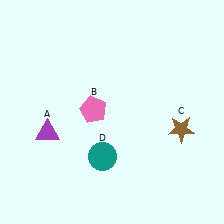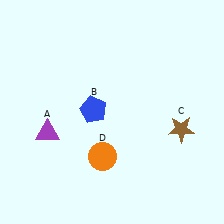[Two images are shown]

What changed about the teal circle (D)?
In Image 1, D is teal. In Image 2, it changed to orange.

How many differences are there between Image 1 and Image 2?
There are 2 differences between the two images.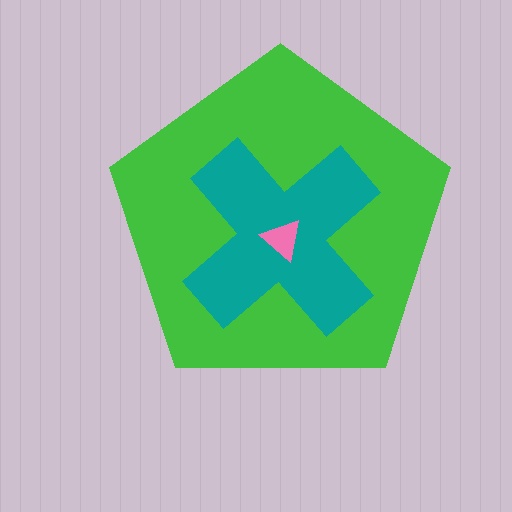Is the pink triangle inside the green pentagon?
Yes.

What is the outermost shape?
The green pentagon.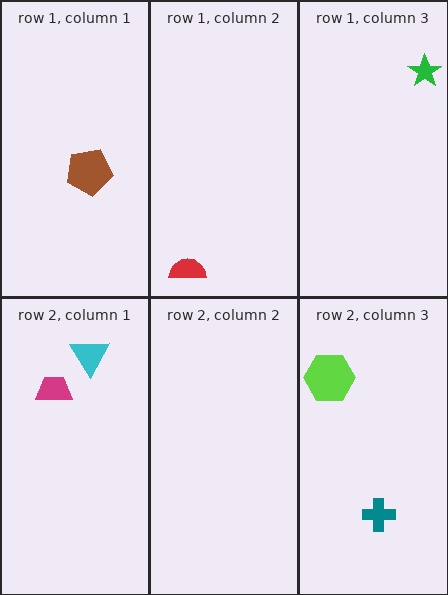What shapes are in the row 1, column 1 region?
The brown pentagon.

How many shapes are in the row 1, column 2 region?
1.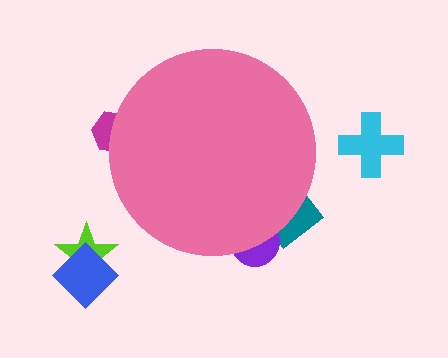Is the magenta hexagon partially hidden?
Yes, the magenta hexagon is partially hidden behind the pink circle.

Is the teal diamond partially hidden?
Yes, the teal diamond is partially hidden behind the pink circle.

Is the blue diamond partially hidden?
No, the blue diamond is fully visible.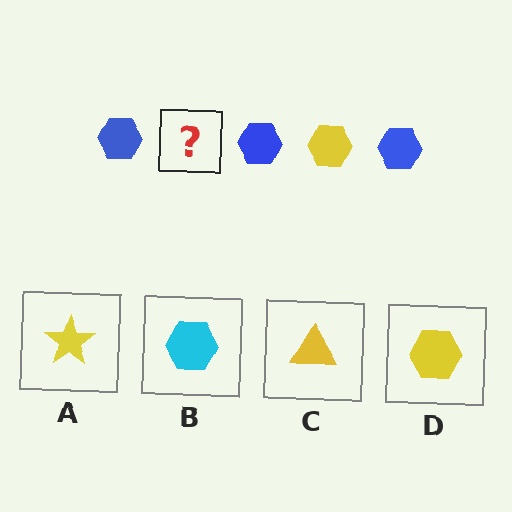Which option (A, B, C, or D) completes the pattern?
D.